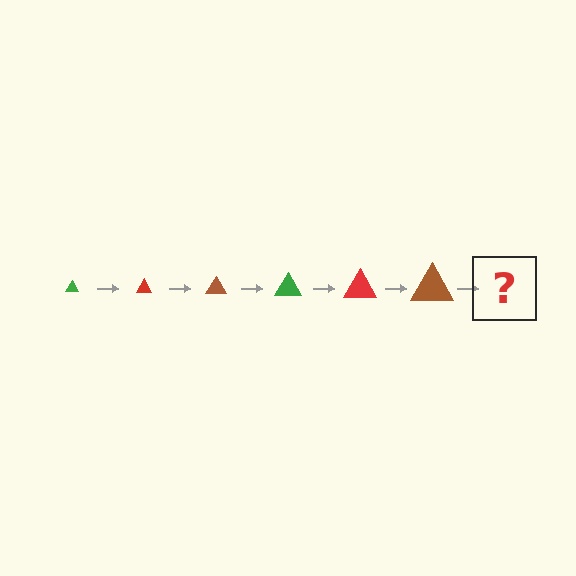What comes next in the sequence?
The next element should be a green triangle, larger than the previous one.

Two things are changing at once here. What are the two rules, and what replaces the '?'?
The two rules are that the triangle grows larger each step and the color cycles through green, red, and brown. The '?' should be a green triangle, larger than the previous one.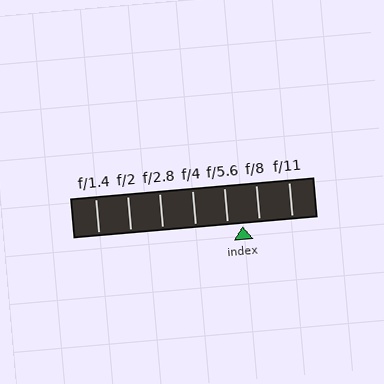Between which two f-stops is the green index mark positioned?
The index mark is between f/5.6 and f/8.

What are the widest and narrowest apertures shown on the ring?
The widest aperture shown is f/1.4 and the narrowest is f/11.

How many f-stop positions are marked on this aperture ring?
There are 7 f-stop positions marked.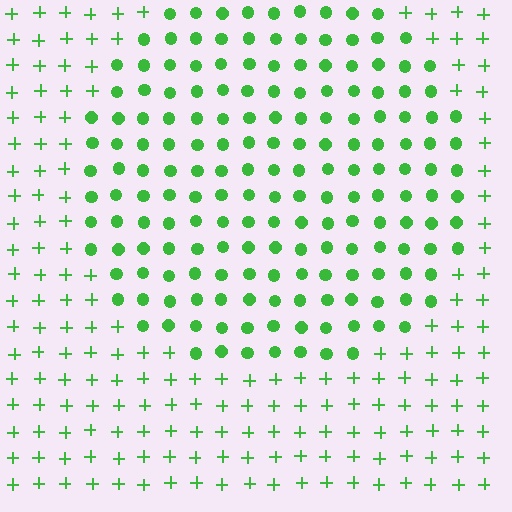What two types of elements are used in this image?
The image uses circles inside the circle region and plus signs outside it.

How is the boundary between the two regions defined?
The boundary is defined by a change in element shape: circles inside vs. plus signs outside. All elements share the same color and spacing.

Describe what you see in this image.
The image is filled with small green elements arranged in a uniform grid. A circle-shaped region contains circles, while the surrounding area contains plus signs. The boundary is defined purely by the change in element shape.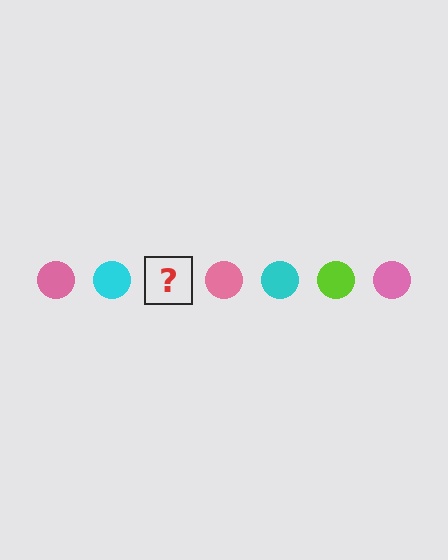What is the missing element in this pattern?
The missing element is a lime circle.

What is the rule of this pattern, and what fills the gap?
The rule is that the pattern cycles through pink, cyan, lime circles. The gap should be filled with a lime circle.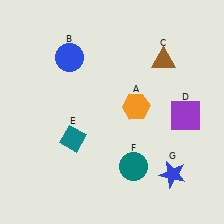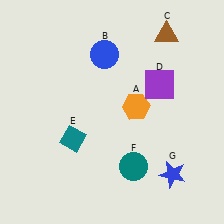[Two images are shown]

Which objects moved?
The objects that moved are: the blue circle (B), the brown triangle (C), the purple square (D).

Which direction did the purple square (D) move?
The purple square (D) moved up.